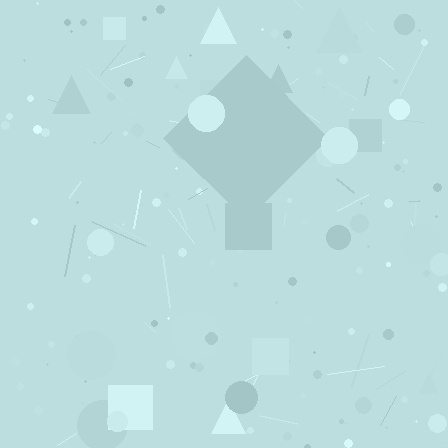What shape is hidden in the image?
A diamond is hidden in the image.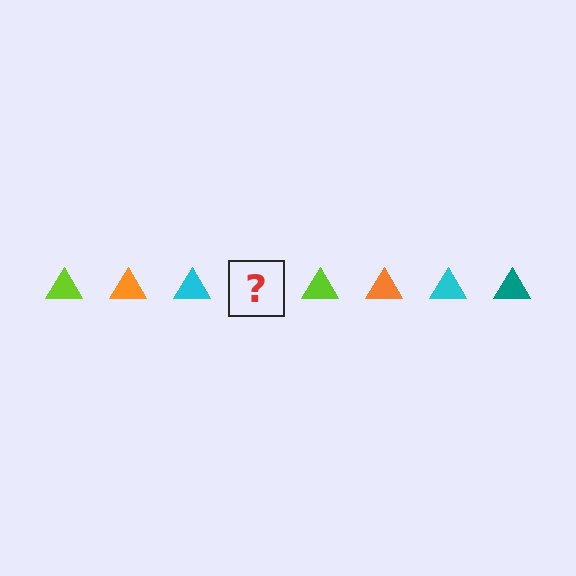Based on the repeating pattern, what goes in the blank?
The blank should be a teal triangle.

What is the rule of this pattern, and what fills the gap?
The rule is that the pattern cycles through lime, orange, cyan, teal triangles. The gap should be filled with a teal triangle.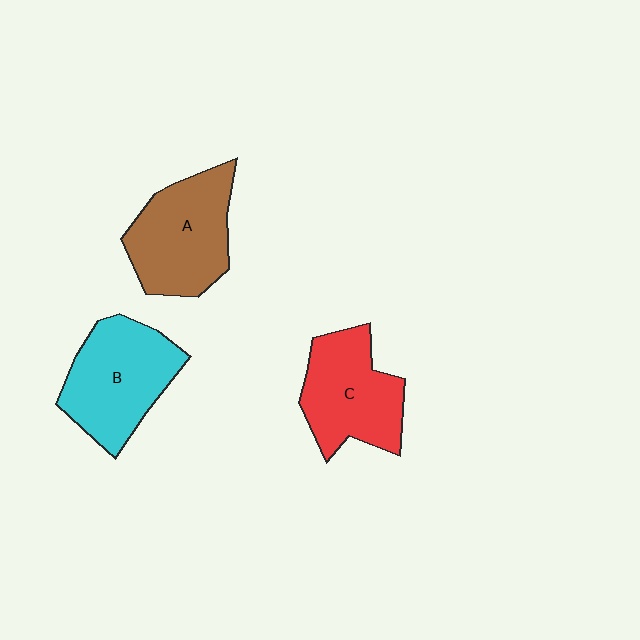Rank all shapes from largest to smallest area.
From largest to smallest: B (cyan), A (brown), C (red).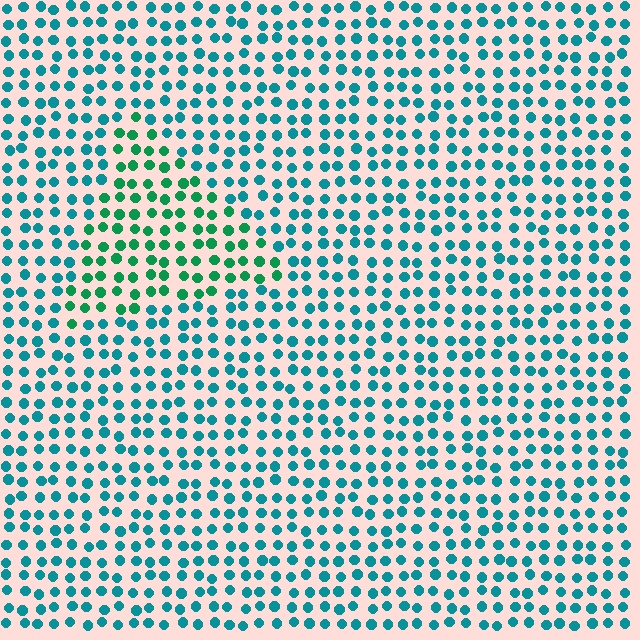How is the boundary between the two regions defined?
The boundary is defined purely by a slight shift in hue (about 35 degrees). Spacing, size, and orientation are identical on both sides.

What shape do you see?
I see a triangle.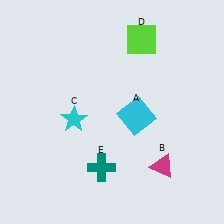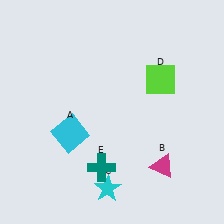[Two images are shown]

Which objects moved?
The objects that moved are: the cyan square (A), the cyan star (C), the lime square (D).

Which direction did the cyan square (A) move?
The cyan square (A) moved left.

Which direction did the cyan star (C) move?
The cyan star (C) moved down.